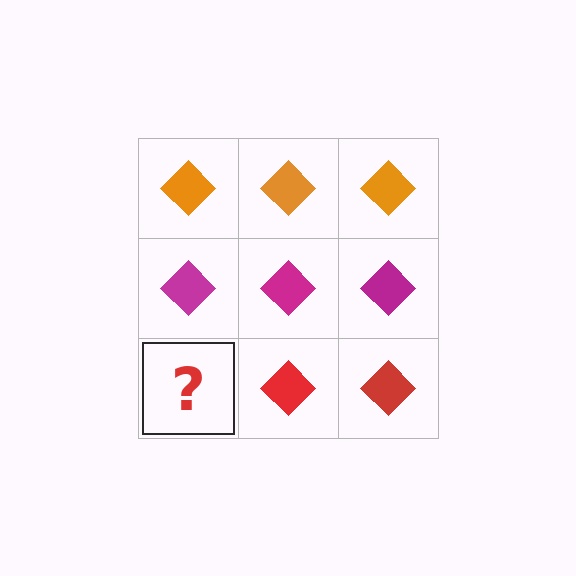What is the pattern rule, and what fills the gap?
The rule is that each row has a consistent color. The gap should be filled with a red diamond.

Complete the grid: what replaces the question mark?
The question mark should be replaced with a red diamond.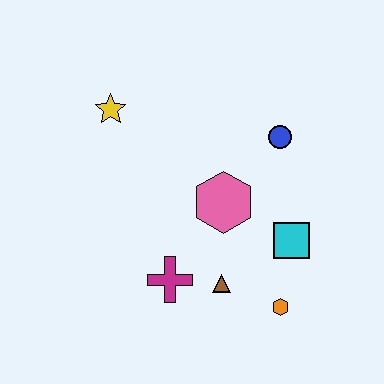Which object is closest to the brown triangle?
The magenta cross is closest to the brown triangle.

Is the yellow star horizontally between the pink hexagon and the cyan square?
No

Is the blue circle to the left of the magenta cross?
No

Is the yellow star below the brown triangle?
No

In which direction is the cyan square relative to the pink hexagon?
The cyan square is to the right of the pink hexagon.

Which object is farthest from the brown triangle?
The yellow star is farthest from the brown triangle.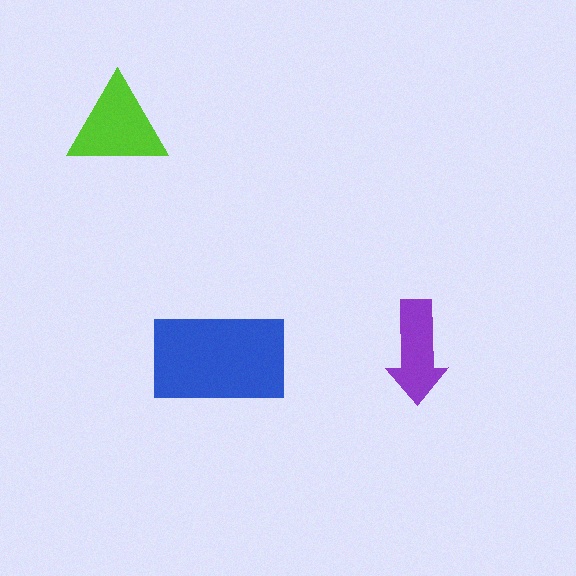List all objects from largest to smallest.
The blue rectangle, the lime triangle, the purple arrow.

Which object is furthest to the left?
The lime triangle is leftmost.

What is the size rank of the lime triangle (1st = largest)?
2nd.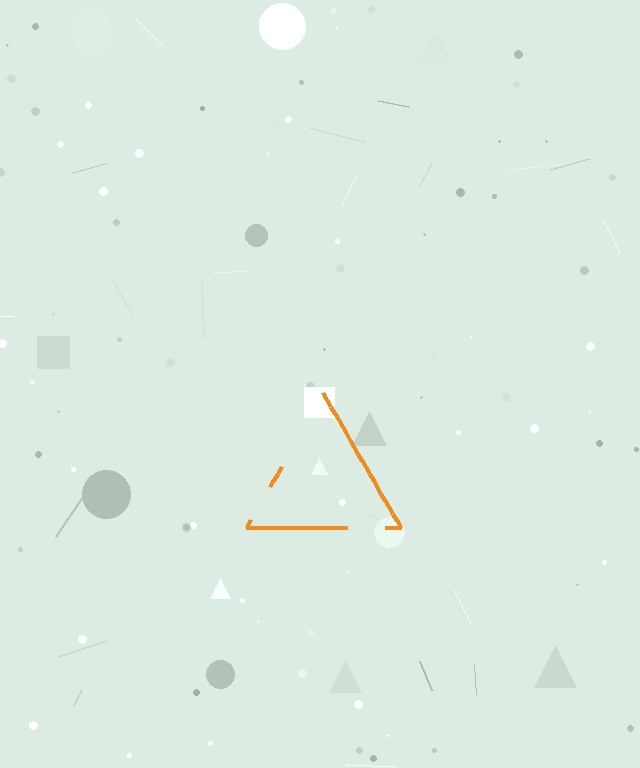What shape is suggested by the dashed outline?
The dashed outline suggests a triangle.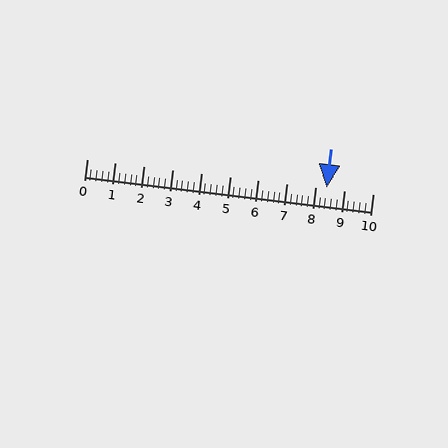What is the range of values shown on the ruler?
The ruler shows values from 0 to 10.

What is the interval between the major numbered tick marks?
The major tick marks are spaced 1 units apart.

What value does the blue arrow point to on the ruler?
The blue arrow points to approximately 8.4.